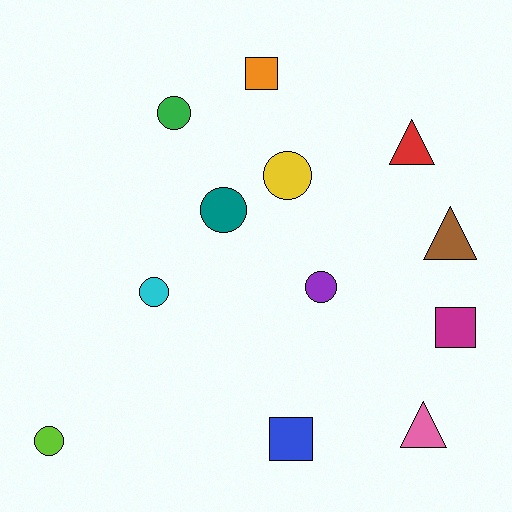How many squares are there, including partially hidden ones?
There are 3 squares.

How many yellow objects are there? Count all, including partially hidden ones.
There is 1 yellow object.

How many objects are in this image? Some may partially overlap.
There are 12 objects.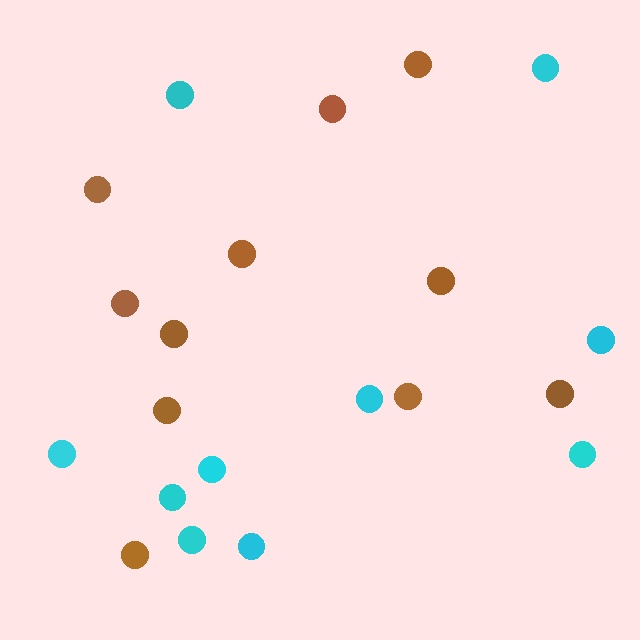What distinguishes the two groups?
There are 2 groups: one group of brown circles (11) and one group of cyan circles (10).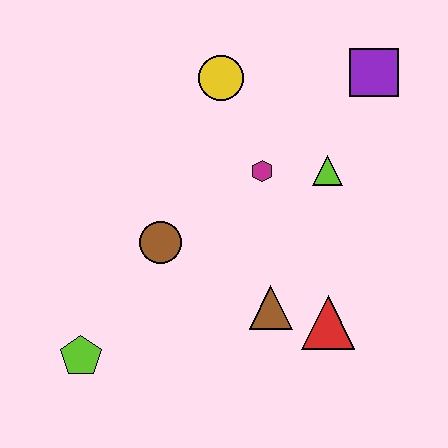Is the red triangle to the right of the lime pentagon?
Yes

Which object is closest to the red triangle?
The brown triangle is closest to the red triangle.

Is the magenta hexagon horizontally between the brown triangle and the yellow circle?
Yes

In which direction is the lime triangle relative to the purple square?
The lime triangle is below the purple square.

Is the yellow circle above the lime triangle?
Yes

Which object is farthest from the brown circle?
The purple square is farthest from the brown circle.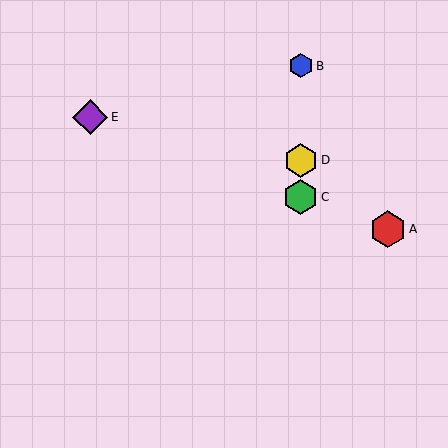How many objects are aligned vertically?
3 objects (B, C, D) are aligned vertically.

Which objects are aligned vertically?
Objects B, C, D are aligned vertically.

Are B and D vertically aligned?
Yes, both are at x≈301.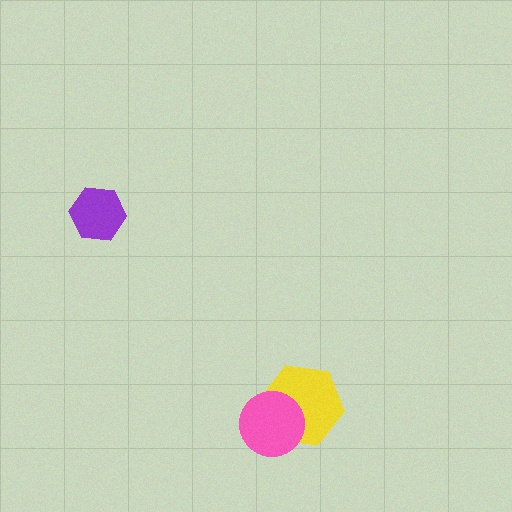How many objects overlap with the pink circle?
1 object overlaps with the pink circle.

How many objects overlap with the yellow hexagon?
1 object overlaps with the yellow hexagon.